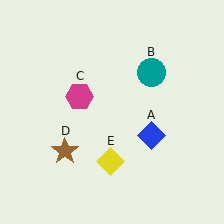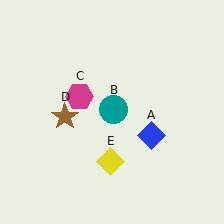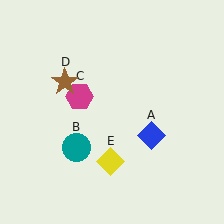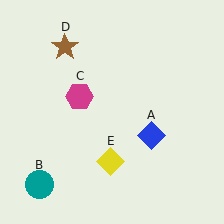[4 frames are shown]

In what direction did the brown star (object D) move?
The brown star (object D) moved up.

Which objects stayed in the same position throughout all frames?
Blue diamond (object A) and magenta hexagon (object C) and yellow diamond (object E) remained stationary.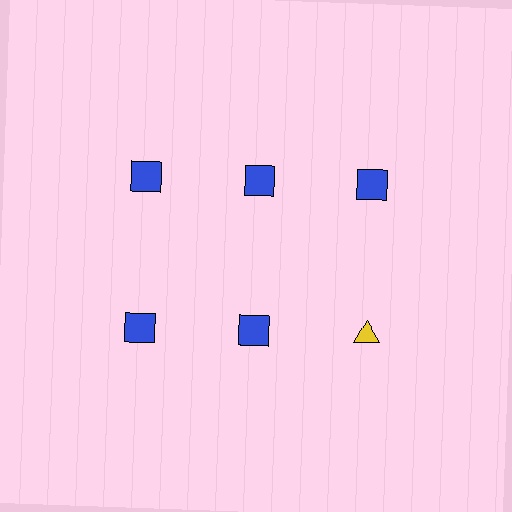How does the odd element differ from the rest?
It differs in both color (yellow instead of blue) and shape (triangle instead of square).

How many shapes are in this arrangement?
There are 6 shapes arranged in a grid pattern.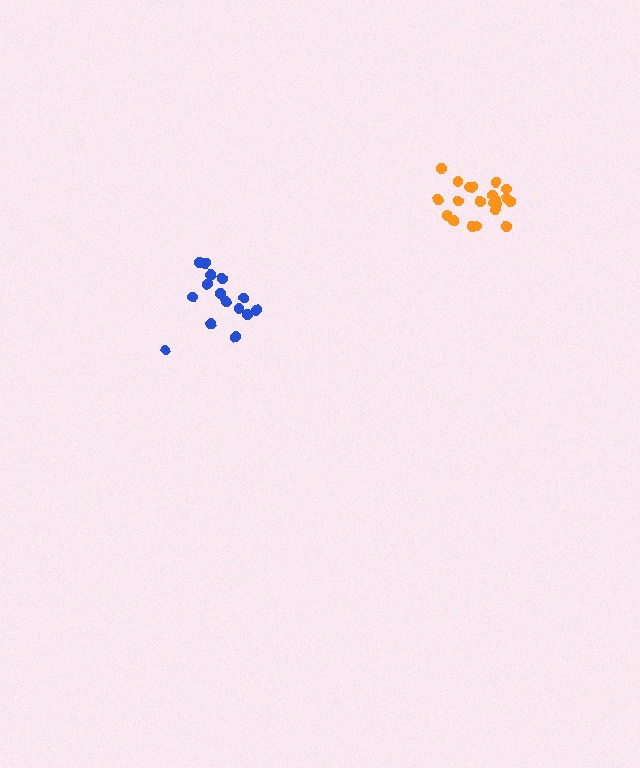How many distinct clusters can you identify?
There are 2 distinct clusters.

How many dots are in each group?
Group 1: 21 dots, Group 2: 15 dots (36 total).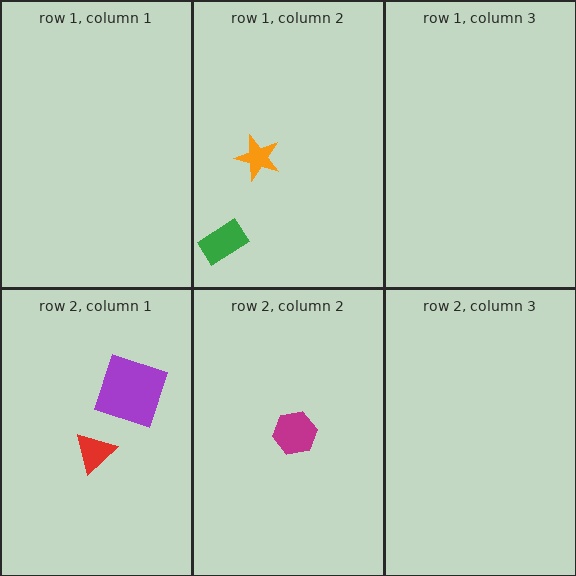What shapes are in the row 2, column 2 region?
The magenta hexagon.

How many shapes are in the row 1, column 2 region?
2.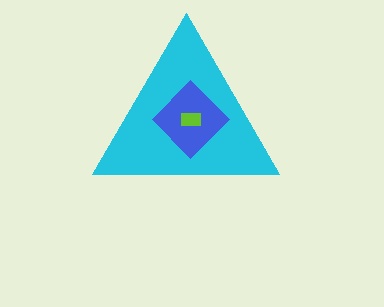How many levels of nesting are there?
3.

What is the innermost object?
The lime rectangle.